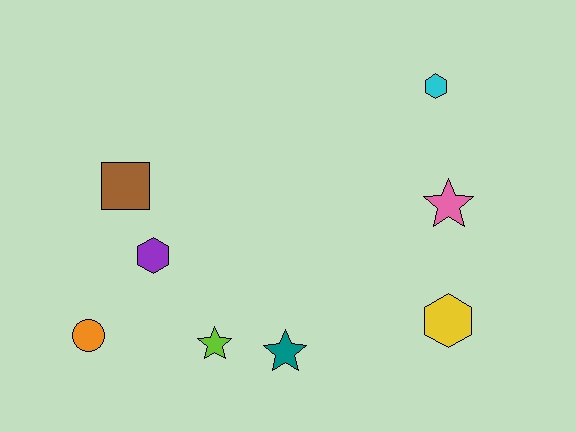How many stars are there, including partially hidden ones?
There are 3 stars.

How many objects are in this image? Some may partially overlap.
There are 8 objects.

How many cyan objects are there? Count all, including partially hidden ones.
There is 1 cyan object.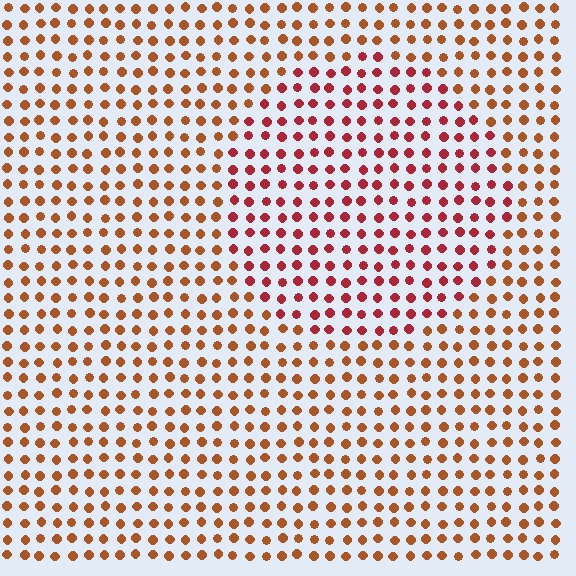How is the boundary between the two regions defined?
The boundary is defined purely by a slight shift in hue (about 31 degrees). Spacing, size, and orientation are identical on both sides.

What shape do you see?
I see a circle.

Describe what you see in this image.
The image is filled with small brown elements in a uniform arrangement. A circle-shaped region is visible where the elements are tinted to a slightly different hue, forming a subtle color boundary.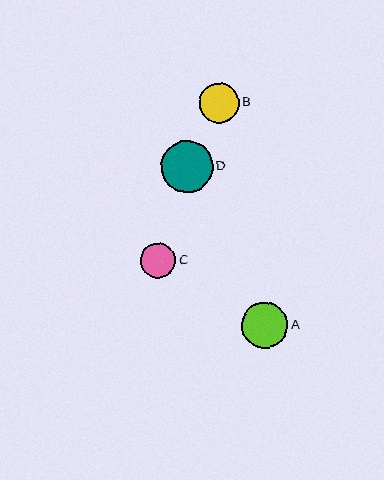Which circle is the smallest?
Circle C is the smallest with a size of approximately 35 pixels.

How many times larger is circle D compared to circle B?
Circle D is approximately 1.3 times the size of circle B.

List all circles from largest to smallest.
From largest to smallest: D, A, B, C.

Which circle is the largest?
Circle D is the largest with a size of approximately 52 pixels.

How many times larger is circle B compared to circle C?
Circle B is approximately 1.2 times the size of circle C.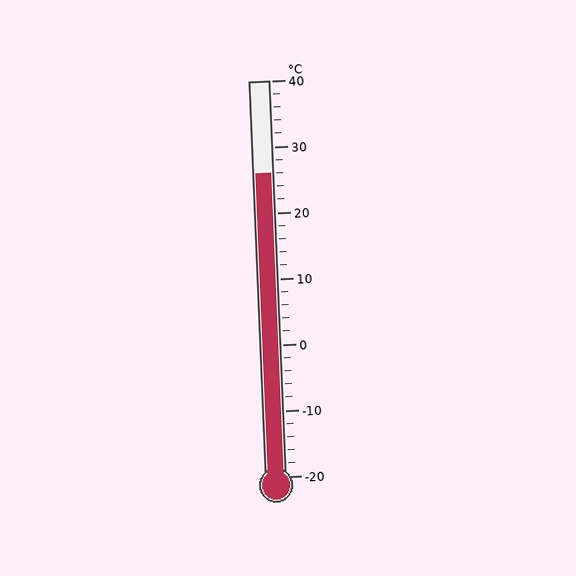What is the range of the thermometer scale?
The thermometer scale ranges from -20°C to 40°C.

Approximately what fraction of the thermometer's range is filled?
The thermometer is filled to approximately 75% of its range.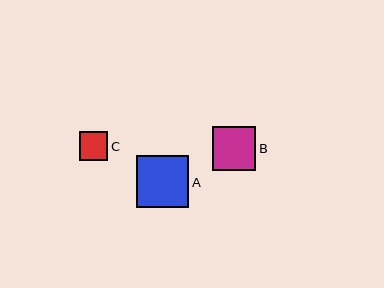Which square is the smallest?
Square C is the smallest with a size of approximately 29 pixels.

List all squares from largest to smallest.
From largest to smallest: A, B, C.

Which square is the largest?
Square A is the largest with a size of approximately 52 pixels.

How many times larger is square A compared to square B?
Square A is approximately 1.2 times the size of square B.